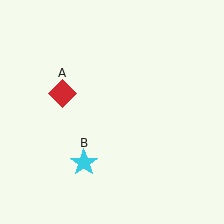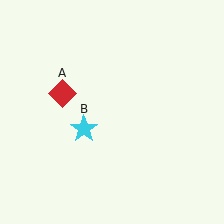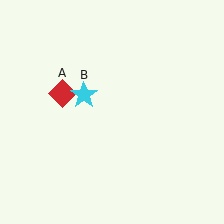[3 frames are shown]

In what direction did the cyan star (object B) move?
The cyan star (object B) moved up.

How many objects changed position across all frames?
1 object changed position: cyan star (object B).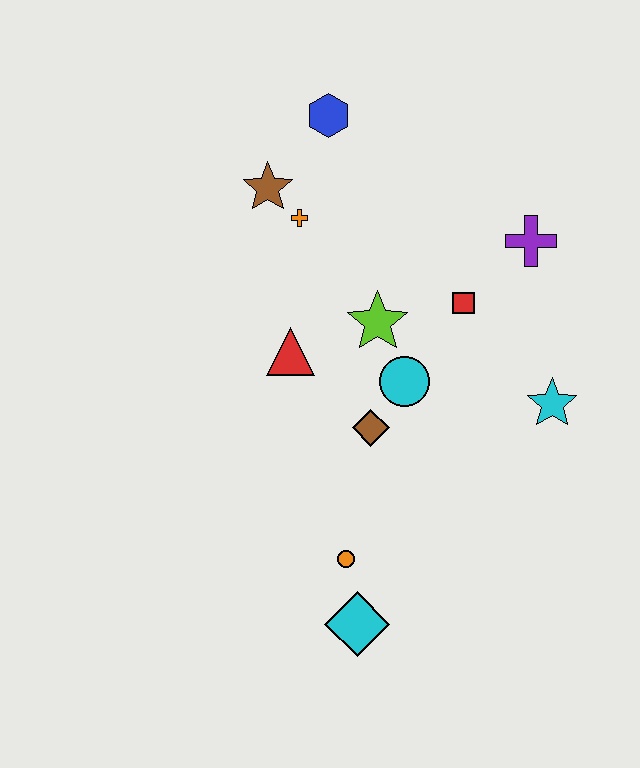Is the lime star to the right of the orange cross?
Yes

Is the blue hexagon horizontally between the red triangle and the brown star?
No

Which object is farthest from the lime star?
The cyan diamond is farthest from the lime star.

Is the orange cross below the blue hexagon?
Yes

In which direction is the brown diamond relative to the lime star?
The brown diamond is below the lime star.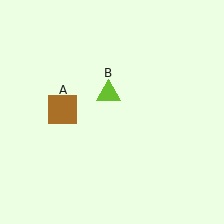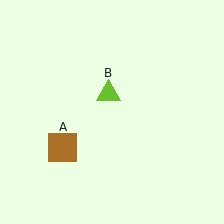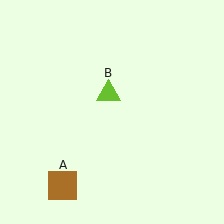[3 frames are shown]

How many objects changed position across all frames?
1 object changed position: brown square (object A).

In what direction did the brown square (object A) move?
The brown square (object A) moved down.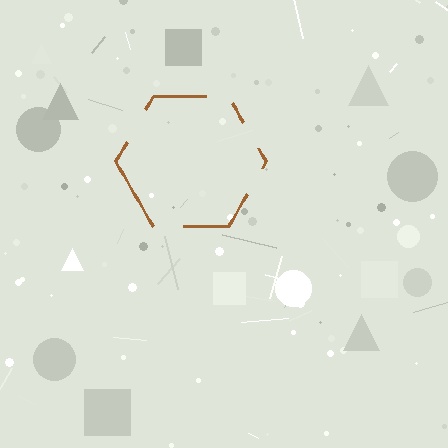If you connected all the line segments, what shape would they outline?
They would outline a hexagon.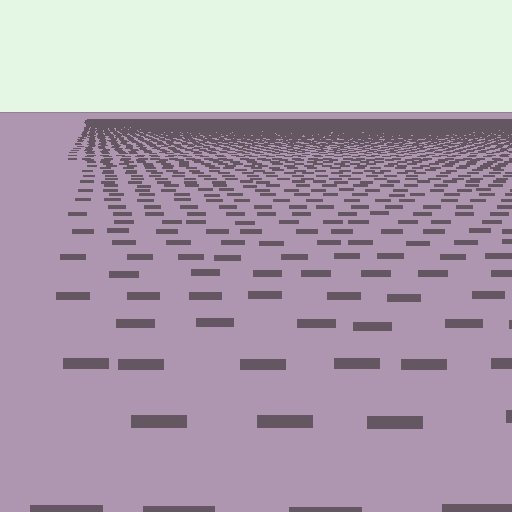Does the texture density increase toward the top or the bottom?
Density increases toward the top.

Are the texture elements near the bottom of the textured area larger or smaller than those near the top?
Larger. Near the bottom, elements are closer to the viewer and appear at a bigger on-screen size.